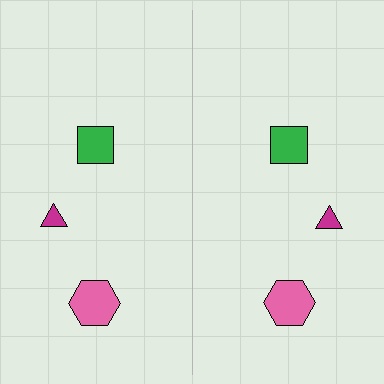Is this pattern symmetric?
Yes, this pattern has bilateral (reflection) symmetry.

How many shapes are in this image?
There are 6 shapes in this image.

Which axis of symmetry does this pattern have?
The pattern has a vertical axis of symmetry running through the center of the image.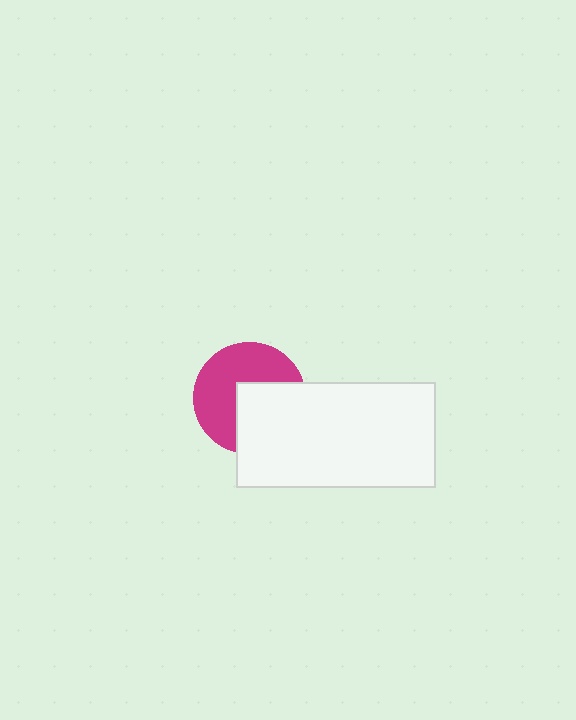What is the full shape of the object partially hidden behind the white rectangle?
The partially hidden object is a magenta circle.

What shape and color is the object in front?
The object in front is a white rectangle.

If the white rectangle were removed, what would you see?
You would see the complete magenta circle.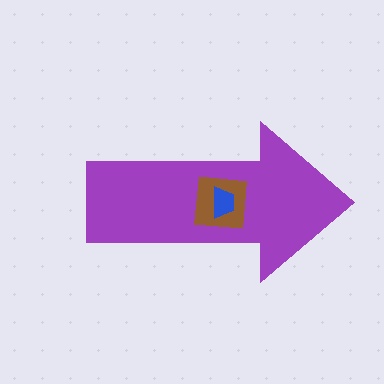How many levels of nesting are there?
3.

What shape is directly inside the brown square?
The blue trapezoid.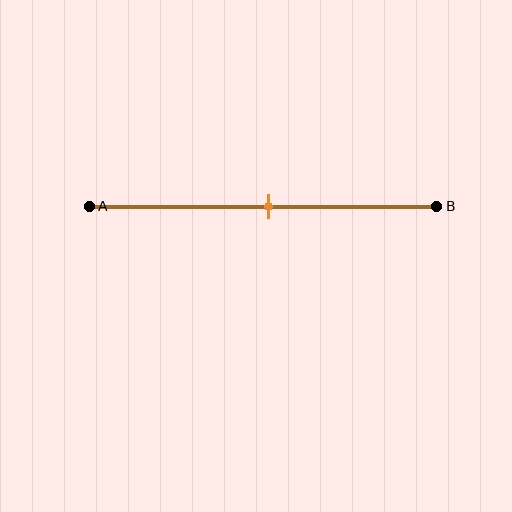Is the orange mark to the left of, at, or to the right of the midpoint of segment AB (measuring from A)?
The orange mark is approximately at the midpoint of segment AB.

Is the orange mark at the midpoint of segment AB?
Yes, the mark is approximately at the midpoint.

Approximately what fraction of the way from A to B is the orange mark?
The orange mark is approximately 50% of the way from A to B.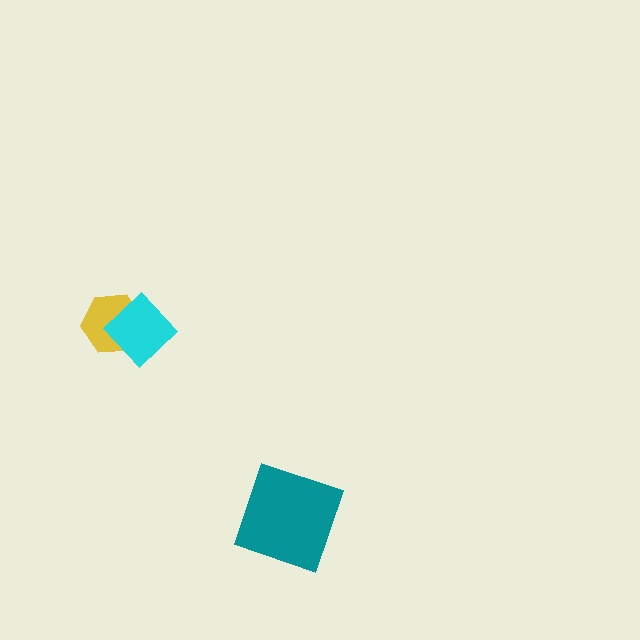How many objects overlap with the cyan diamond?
1 object overlaps with the cyan diamond.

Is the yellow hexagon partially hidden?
Yes, it is partially covered by another shape.